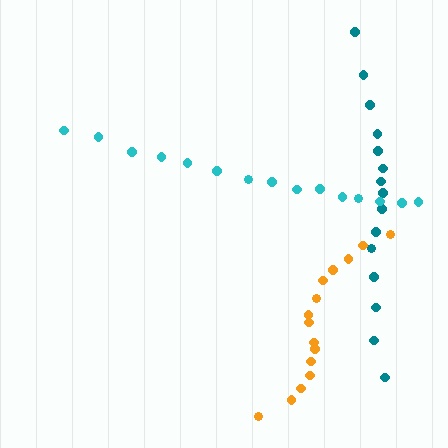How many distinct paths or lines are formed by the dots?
There are 3 distinct paths.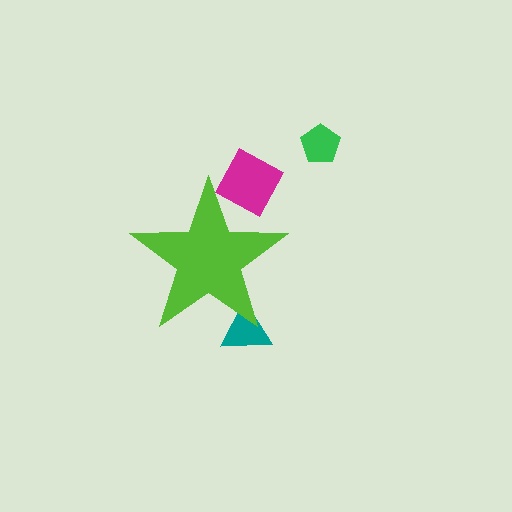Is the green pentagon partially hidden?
No, the green pentagon is fully visible.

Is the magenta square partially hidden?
Yes, the magenta square is partially hidden behind the lime star.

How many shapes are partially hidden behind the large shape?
2 shapes are partially hidden.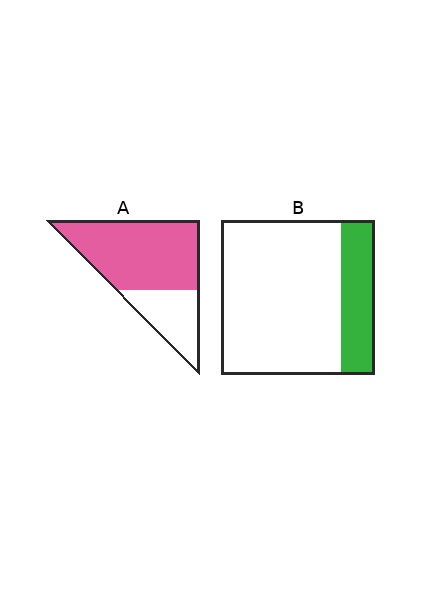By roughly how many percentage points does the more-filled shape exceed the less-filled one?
By roughly 50 percentage points (A over B).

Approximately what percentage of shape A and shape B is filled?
A is approximately 70% and B is approximately 20%.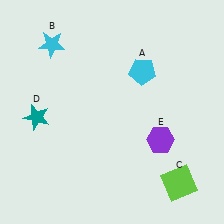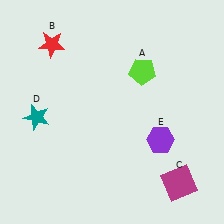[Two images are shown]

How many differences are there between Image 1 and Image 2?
There are 3 differences between the two images.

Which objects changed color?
A changed from cyan to lime. B changed from cyan to red. C changed from lime to magenta.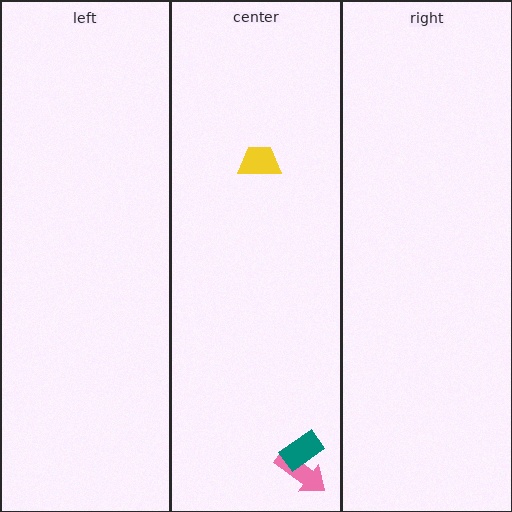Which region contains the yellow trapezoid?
The center region.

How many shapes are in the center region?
3.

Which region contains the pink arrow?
The center region.